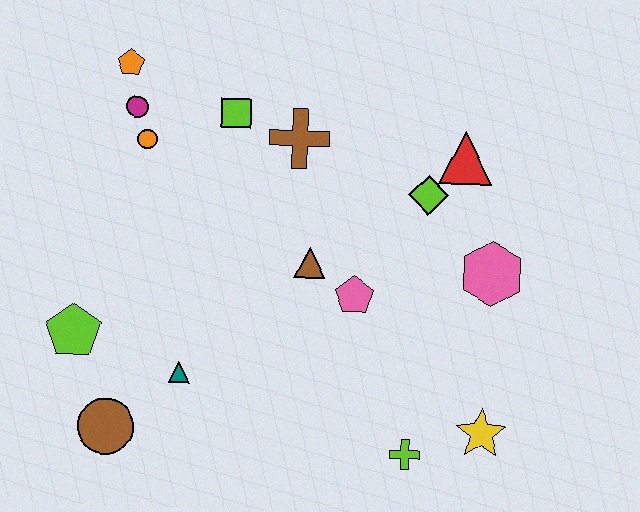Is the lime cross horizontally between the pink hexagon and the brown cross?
Yes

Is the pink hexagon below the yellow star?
No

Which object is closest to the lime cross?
The yellow star is closest to the lime cross.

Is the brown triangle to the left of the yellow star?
Yes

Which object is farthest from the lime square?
The yellow star is farthest from the lime square.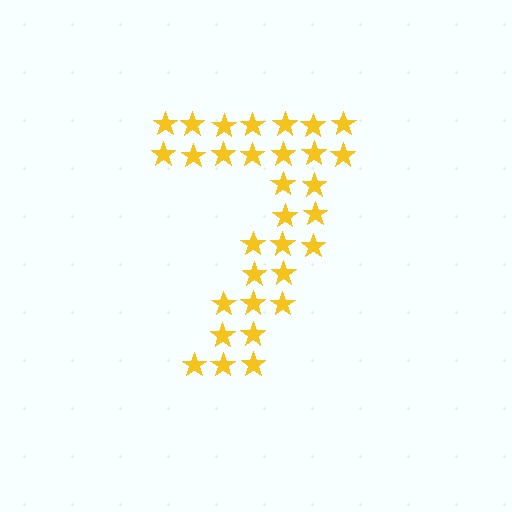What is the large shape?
The large shape is the digit 7.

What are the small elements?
The small elements are stars.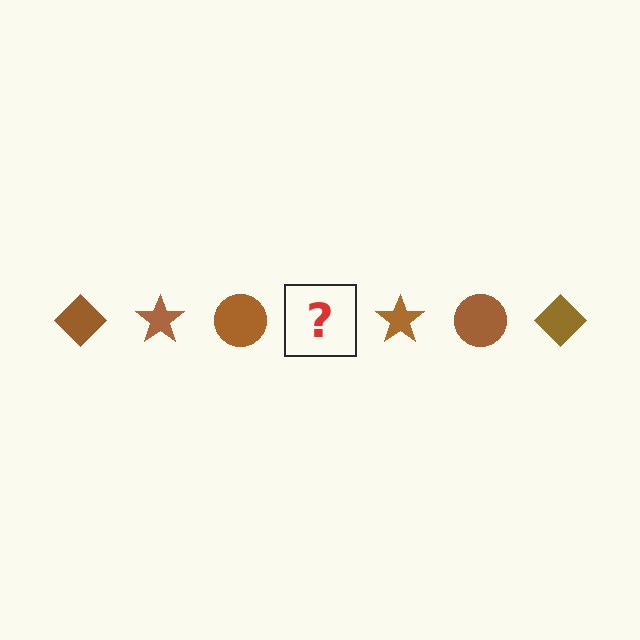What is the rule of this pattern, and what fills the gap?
The rule is that the pattern cycles through diamond, star, circle shapes in brown. The gap should be filled with a brown diamond.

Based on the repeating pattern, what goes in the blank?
The blank should be a brown diamond.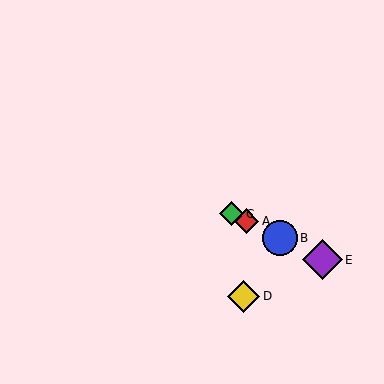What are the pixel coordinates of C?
Object C is at (231, 214).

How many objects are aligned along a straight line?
4 objects (A, B, C, E) are aligned along a straight line.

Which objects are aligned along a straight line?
Objects A, B, C, E are aligned along a straight line.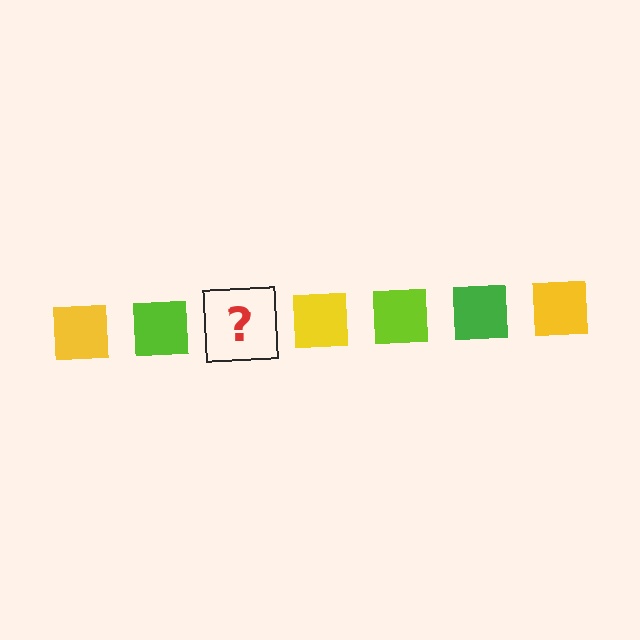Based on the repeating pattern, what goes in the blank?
The blank should be a green square.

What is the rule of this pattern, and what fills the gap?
The rule is that the pattern cycles through yellow, lime, green squares. The gap should be filled with a green square.